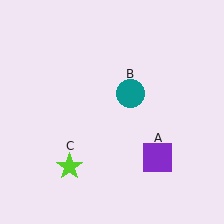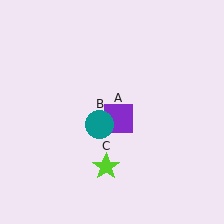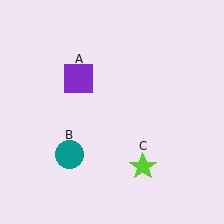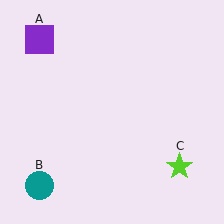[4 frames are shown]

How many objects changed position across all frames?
3 objects changed position: purple square (object A), teal circle (object B), lime star (object C).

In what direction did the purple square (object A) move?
The purple square (object A) moved up and to the left.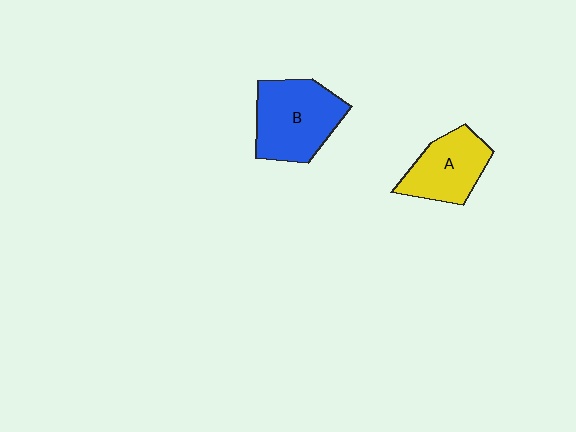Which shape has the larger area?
Shape B (blue).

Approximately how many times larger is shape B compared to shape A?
Approximately 1.3 times.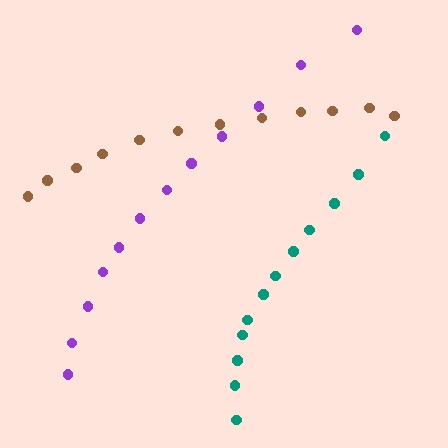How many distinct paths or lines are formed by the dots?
There are 3 distinct paths.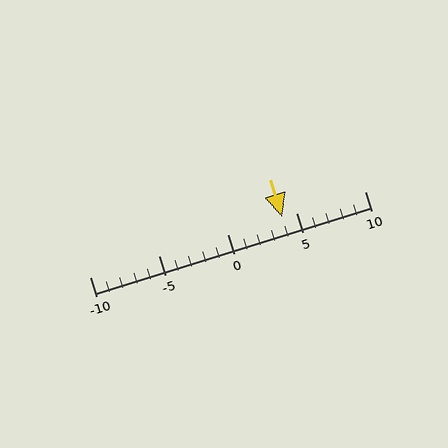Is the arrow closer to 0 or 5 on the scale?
The arrow is closer to 5.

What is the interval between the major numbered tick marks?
The major tick marks are spaced 5 units apart.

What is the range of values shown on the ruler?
The ruler shows values from -10 to 10.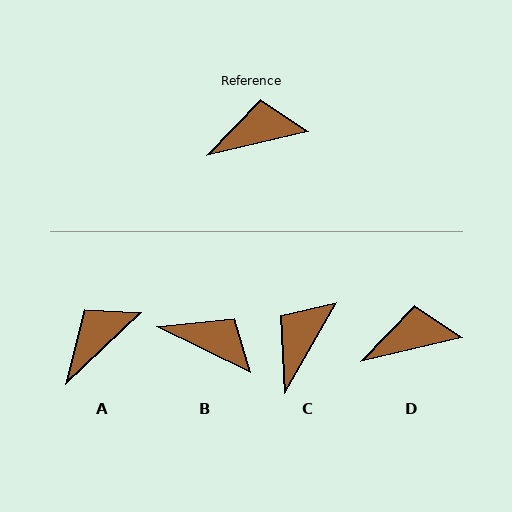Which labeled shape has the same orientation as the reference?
D.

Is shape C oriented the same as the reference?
No, it is off by about 46 degrees.